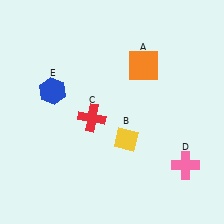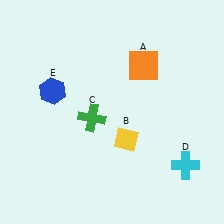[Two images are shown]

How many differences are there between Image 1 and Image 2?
There are 2 differences between the two images.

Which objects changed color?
C changed from red to green. D changed from pink to cyan.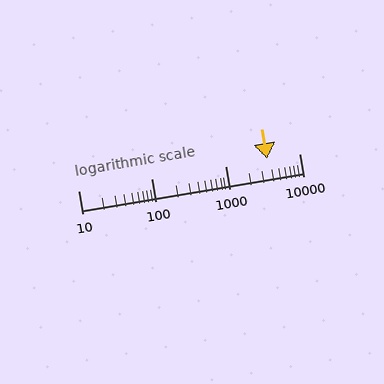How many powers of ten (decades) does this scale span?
The scale spans 3 decades, from 10 to 10000.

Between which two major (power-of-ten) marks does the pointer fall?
The pointer is between 1000 and 10000.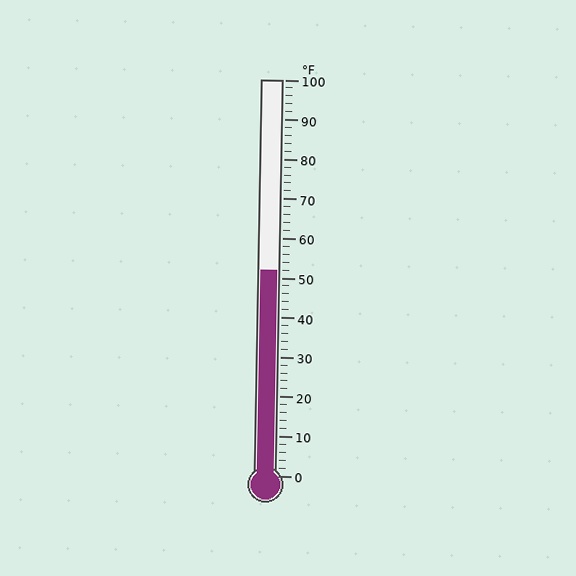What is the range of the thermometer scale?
The thermometer scale ranges from 0°F to 100°F.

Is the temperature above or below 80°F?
The temperature is below 80°F.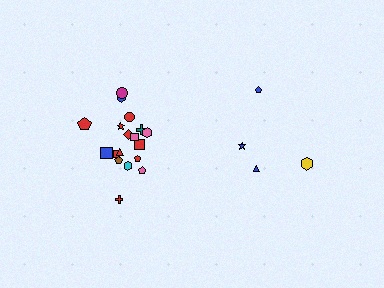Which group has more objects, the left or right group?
The left group.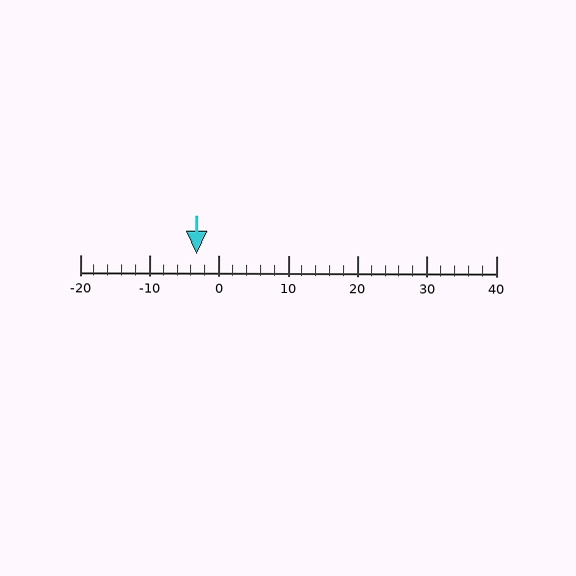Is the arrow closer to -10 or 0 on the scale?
The arrow is closer to 0.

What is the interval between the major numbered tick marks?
The major tick marks are spaced 10 units apart.